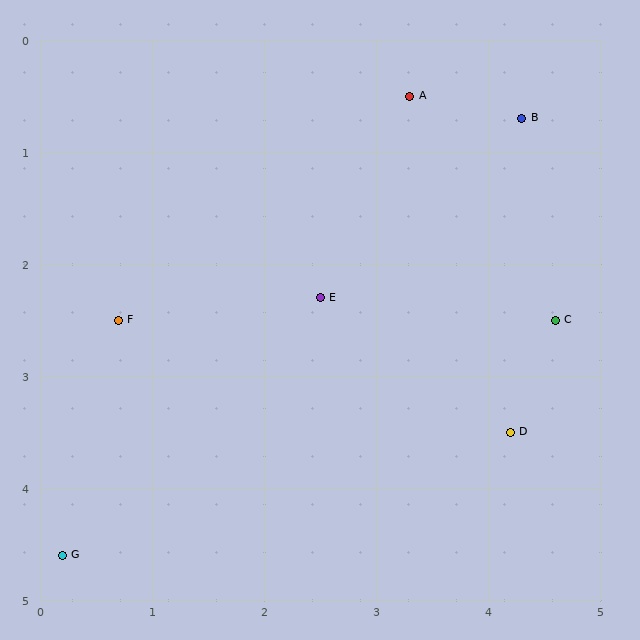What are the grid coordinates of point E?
Point E is at approximately (2.5, 2.3).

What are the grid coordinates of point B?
Point B is at approximately (4.3, 0.7).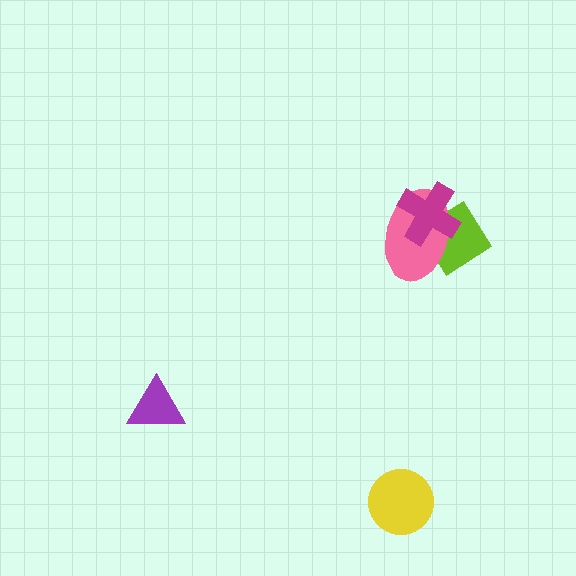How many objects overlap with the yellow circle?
0 objects overlap with the yellow circle.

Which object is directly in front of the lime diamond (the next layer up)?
The pink ellipse is directly in front of the lime diamond.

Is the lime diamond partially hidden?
Yes, it is partially covered by another shape.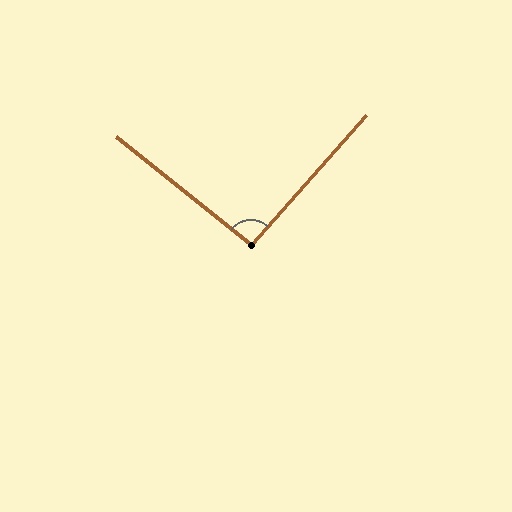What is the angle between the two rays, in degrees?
Approximately 93 degrees.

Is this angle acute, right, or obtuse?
It is approximately a right angle.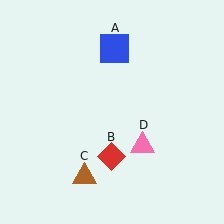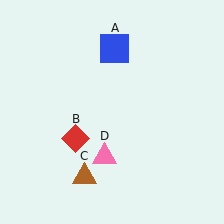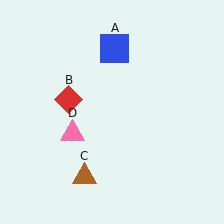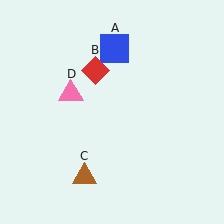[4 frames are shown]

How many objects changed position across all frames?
2 objects changed position: red diamond (object B), pink triangle (object D).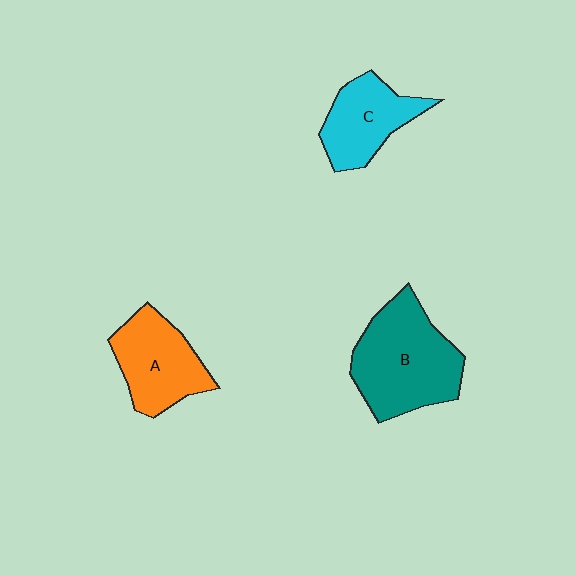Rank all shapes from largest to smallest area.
From largest to smallest: B (teal), A (orange), C (cyan).